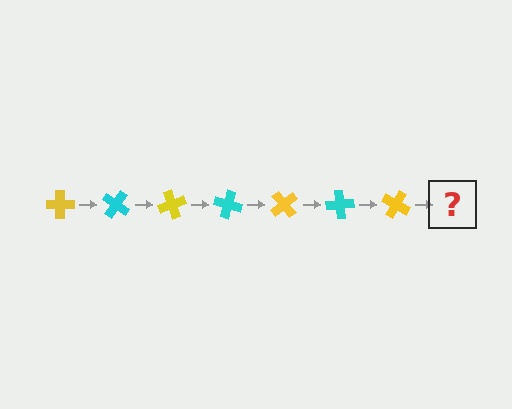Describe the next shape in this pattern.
It should be a cyan cross, rotated 245 degrees from the start.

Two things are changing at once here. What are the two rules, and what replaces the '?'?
The two rules are that it rotates 35 degrees each step and the color cycles through yellow and cyan. The '?' should be a cyan cross, rotated 245 degrees from the start.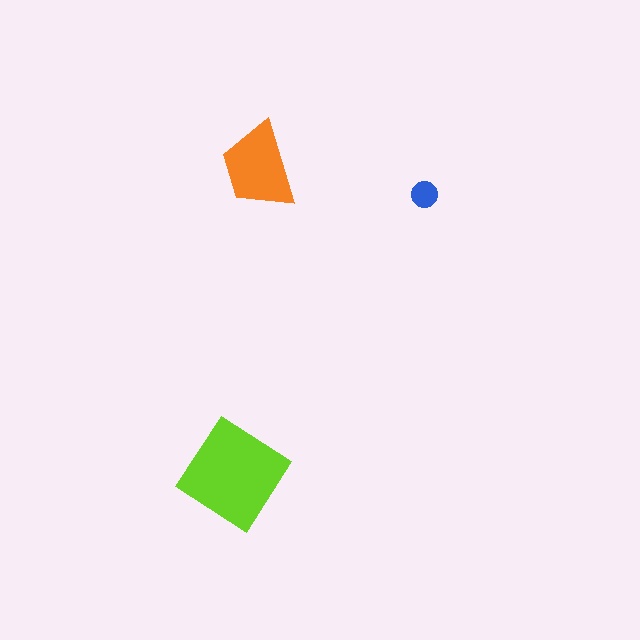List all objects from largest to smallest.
The lime diamond, the orange trapezoid, the blue circle.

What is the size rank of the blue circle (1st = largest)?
3rd.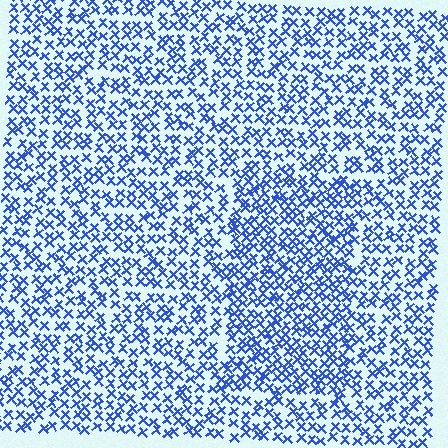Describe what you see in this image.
The image contains small blue elements arranged at two different densities. A rectangle-shaped region is visible where the elements are more densely packed than the surrounding area.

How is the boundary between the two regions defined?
The boundary is defined by a change in element density (approximately 1.5x ratio). All elements are the same color, size, and shape.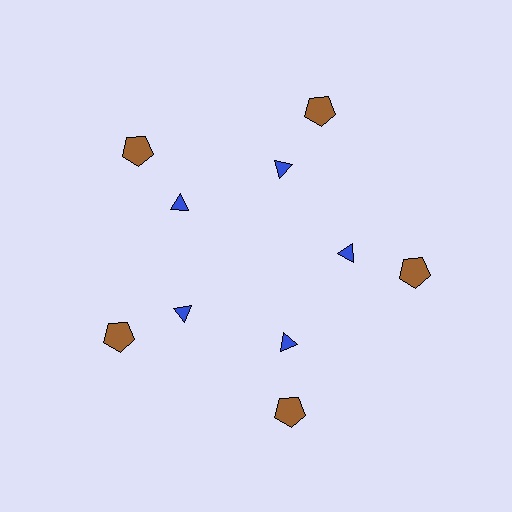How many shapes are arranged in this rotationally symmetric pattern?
There are 10 shapes, arranged in 5 groups of 2.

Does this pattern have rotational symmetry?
Yes, this pattern has 5-fold rotational symmetry. It looks the same after rotating 72 degrees around the center.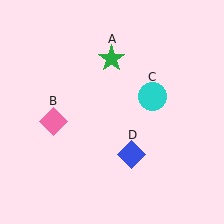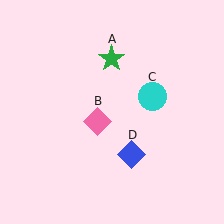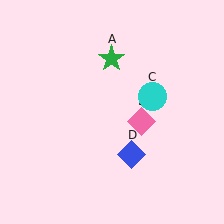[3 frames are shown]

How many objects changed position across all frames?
1 object changed position: pink diamond (object B).